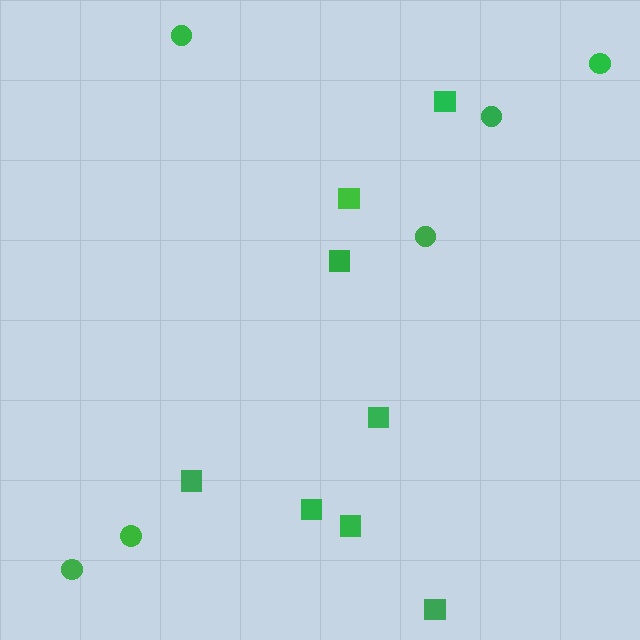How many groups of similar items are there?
There are 2 groups: one group of squares (8) and one group of circles (6).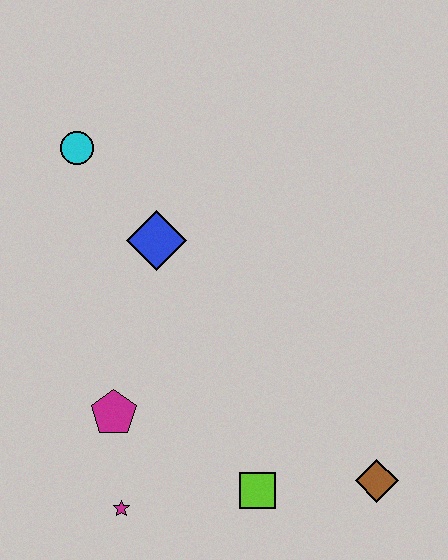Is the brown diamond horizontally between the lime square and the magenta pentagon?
No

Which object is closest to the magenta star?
The magenta pentagon is closest to the magenta star.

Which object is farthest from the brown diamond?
The cyan circle is farthest from the brown diamond.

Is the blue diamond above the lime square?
Yes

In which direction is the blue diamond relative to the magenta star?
The blue diamond is above the magenta star.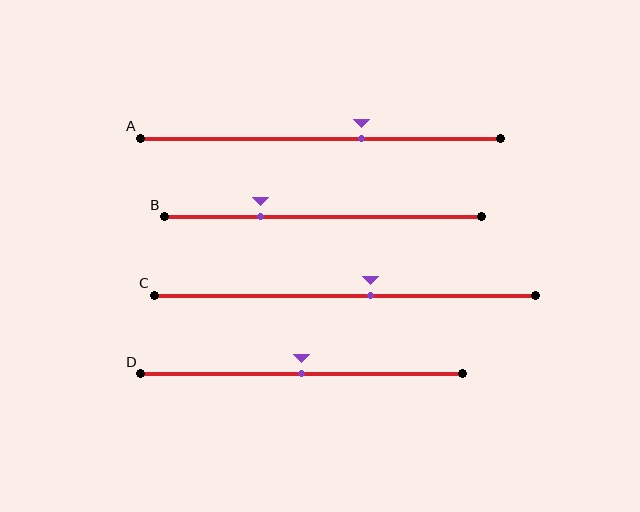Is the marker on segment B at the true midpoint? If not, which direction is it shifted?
No, the marker on segment B is shifted to the left by about 20% of the segment length.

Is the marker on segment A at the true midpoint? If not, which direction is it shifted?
No, the marker on segment A is shifted to the right by about 11% of the segment length.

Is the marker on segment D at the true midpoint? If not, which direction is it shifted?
Yes, the marker on segment D is at the true midpoint.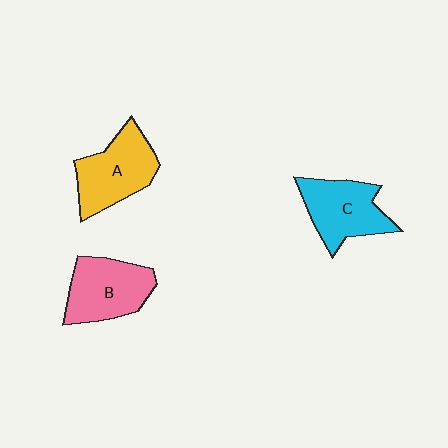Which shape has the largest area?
Shape A (yellow).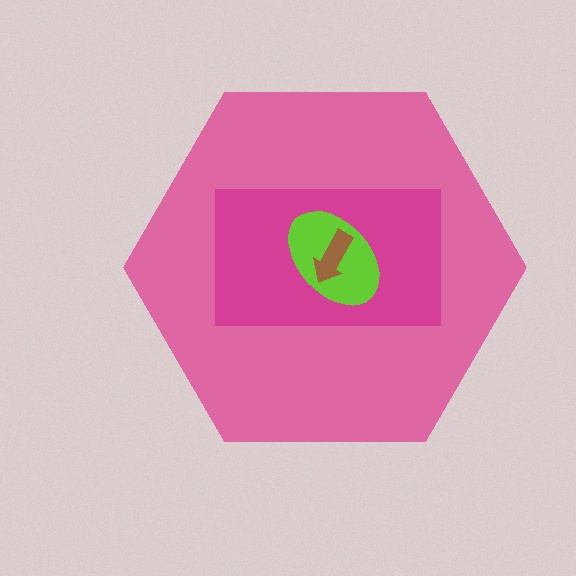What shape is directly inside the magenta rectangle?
The lime ellipse.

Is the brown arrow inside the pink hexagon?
Yes.